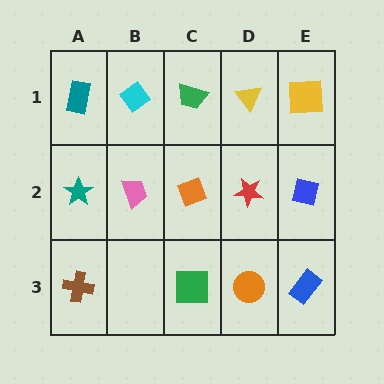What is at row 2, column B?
A pink trapezoid.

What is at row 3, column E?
A blue rectangle.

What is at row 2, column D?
A red star.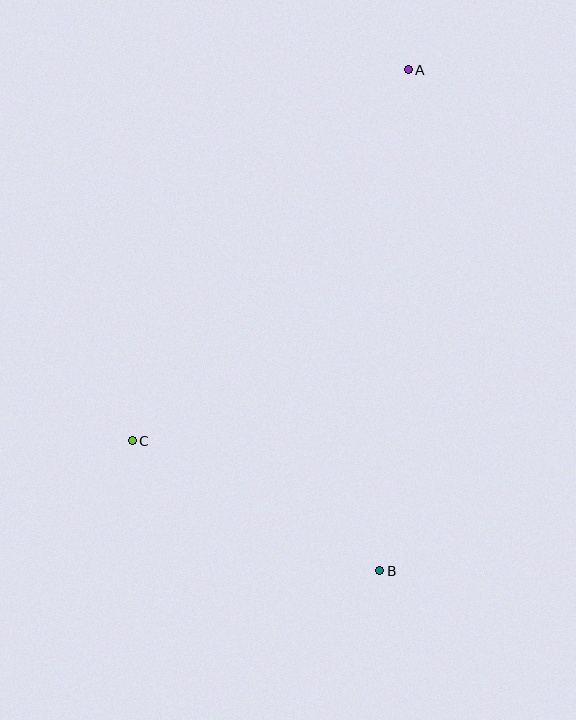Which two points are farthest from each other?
Points A and B are farthest from each other.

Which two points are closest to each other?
Points B and C are closest to each other.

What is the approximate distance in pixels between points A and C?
The distance between A and C is approximately 463 pixels.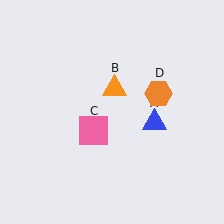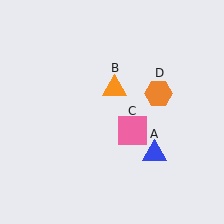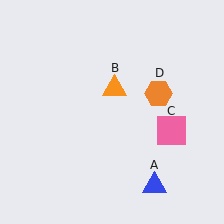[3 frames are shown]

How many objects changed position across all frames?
2 objects changed position: blue triangle (object A), pink square (object C).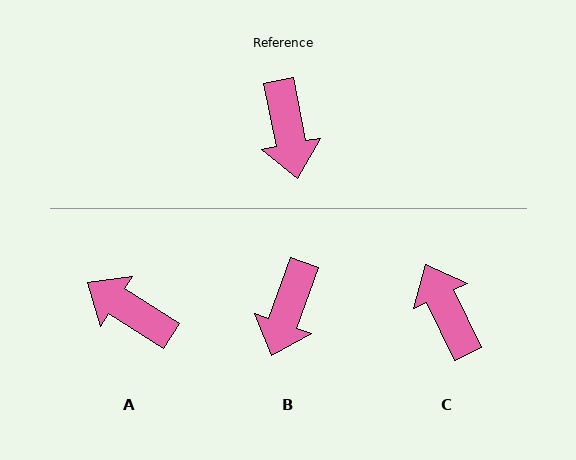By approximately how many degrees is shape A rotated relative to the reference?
Approximately 133 degrees clockwise.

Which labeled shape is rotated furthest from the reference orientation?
C, about 166 degrees away.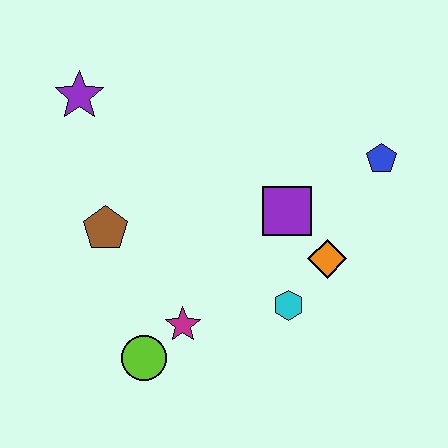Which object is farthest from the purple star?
The blue pentagon is farthest from the purple star.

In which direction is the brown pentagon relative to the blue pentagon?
The brown pentagon is to the left of the blue pentagon.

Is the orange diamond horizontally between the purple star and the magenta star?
No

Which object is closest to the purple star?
The brown pentagon is closest to the purple star.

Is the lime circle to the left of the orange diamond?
Yes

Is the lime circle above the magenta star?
No